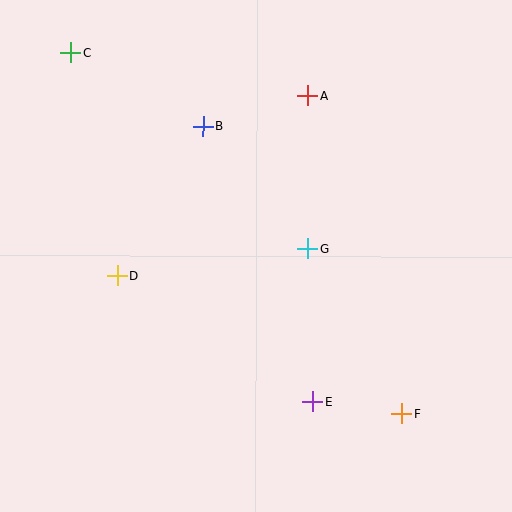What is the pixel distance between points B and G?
The distance between B and G is 161 pixels.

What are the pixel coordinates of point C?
Point C is at (71, 53).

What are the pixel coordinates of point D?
Point D is at (117, 276).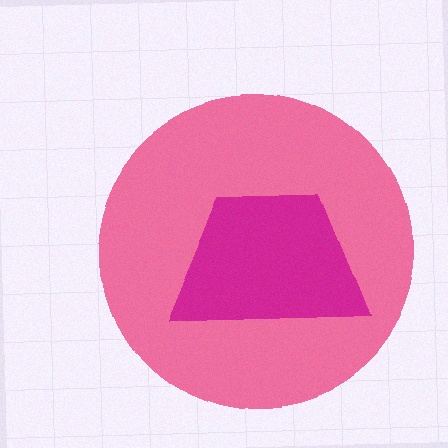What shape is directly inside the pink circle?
The magenta trapezoid.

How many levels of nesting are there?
2.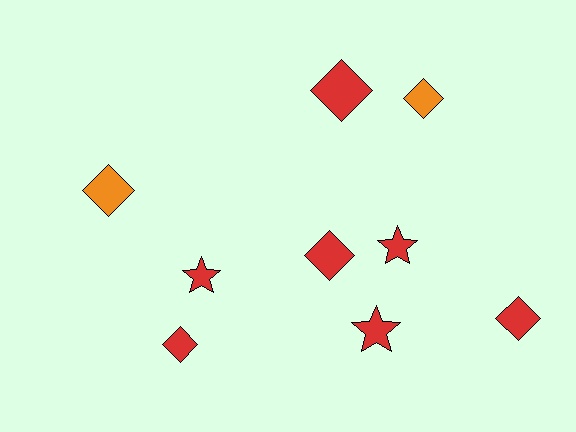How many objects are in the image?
There are 9 objects.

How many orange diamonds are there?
There are 2 orange diamonds.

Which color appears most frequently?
Red, with 7 objects.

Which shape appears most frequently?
Diamond, with 6 objects.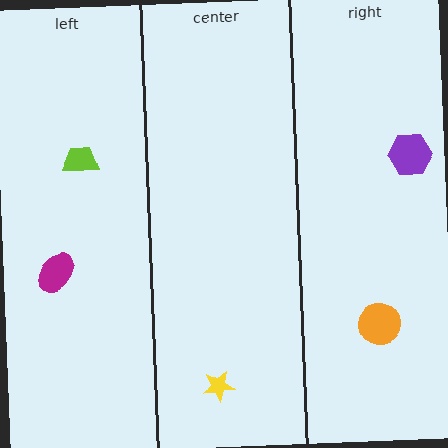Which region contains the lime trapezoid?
The left region.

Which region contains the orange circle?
The right region.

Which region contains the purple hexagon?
The right region.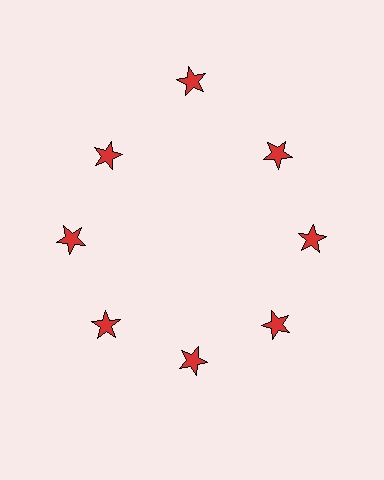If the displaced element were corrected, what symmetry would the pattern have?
It would have 8-fold rotational symmetry — the pattern would map onto itself every 45 degrees.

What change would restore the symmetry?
The symmetry would be restored by moving it inward, back onto the ring so that all 8 stars sit at equal angles and equal distance from the center.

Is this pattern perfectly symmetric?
No. The 8 red stars are arranged in a ring, but one element near the 12 o'clock position is pushed outward from the center, breaking the 8-fold rotational symmetry.